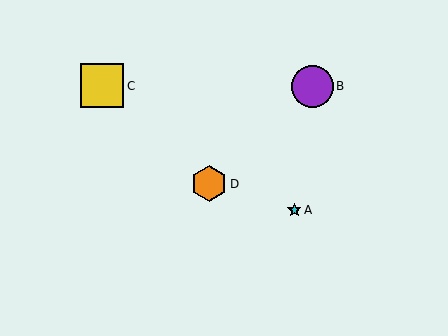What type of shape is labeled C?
Shape C is a yellow square.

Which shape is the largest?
The yellow square (labeled C) is the largest.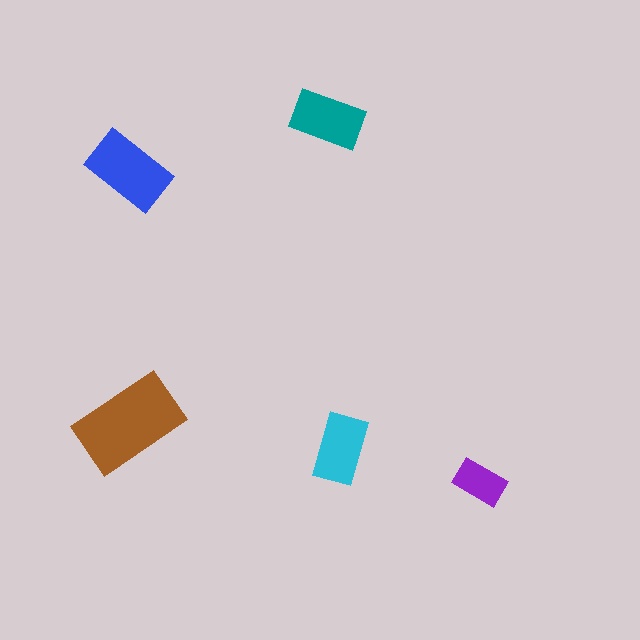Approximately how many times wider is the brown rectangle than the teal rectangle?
About 1.5 times wider.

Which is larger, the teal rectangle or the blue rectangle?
The blue one.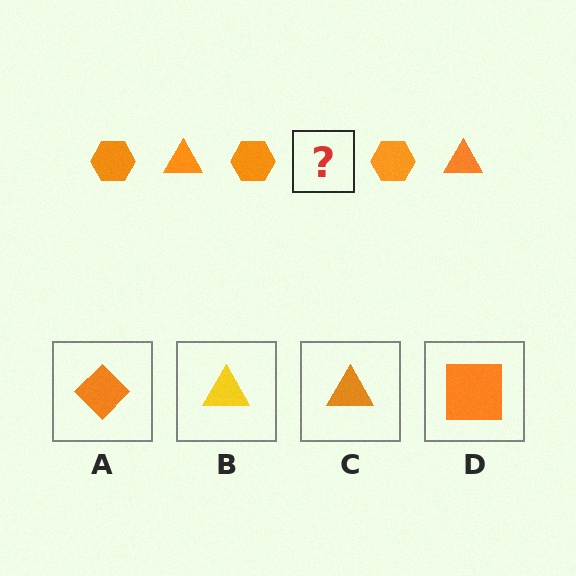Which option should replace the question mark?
Option C.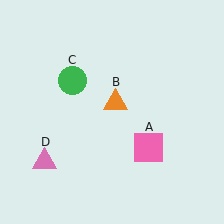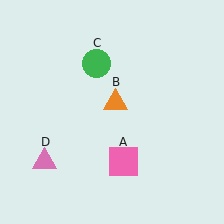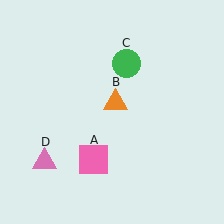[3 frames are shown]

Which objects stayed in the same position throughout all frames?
Orange triangle (object B) and pink triangle (object D) remained stationary.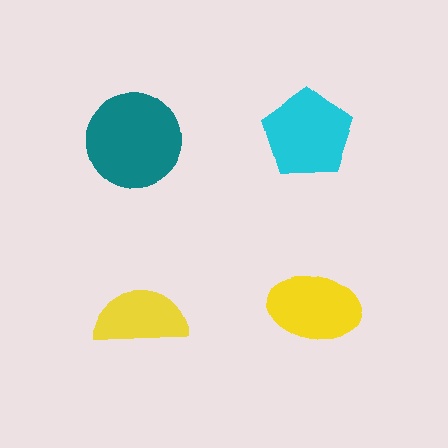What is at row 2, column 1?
A yellow semicircle.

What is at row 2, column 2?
A yellow ellipse.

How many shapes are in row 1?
2 shapes.